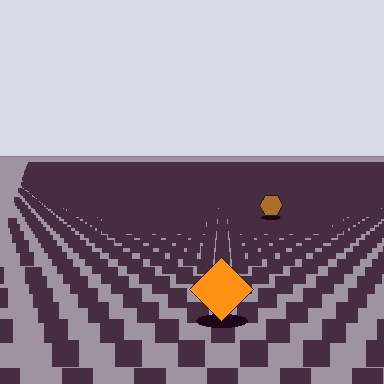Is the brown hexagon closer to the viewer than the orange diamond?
No. The orange diamond is closer — you can tell from the texture gradient: the ground texture is coarser near it.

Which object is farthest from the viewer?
The brown hexagon is farthest from the viewer. It appears smaller and the ground texture around it is denser.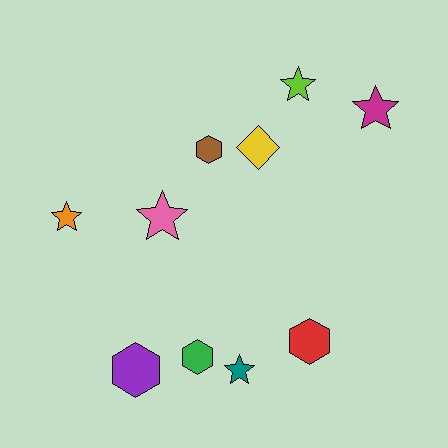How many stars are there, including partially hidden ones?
There are 5 stars.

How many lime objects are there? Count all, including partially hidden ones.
There is 1 lime object.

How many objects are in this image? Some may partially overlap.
There are 10 objects.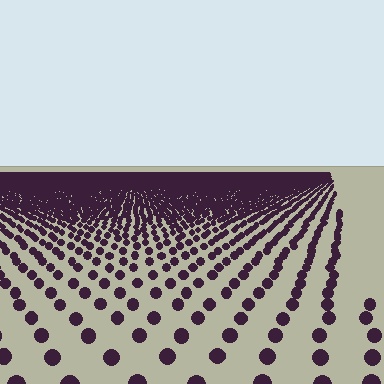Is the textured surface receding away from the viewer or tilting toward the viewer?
The surface is receding away from the viewer. Texture elements get smaller and denser toward the top.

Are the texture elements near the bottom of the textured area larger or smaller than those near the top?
Larger. Near the bottom, elements are closer to the viewer and appear at a bigger on-screen size.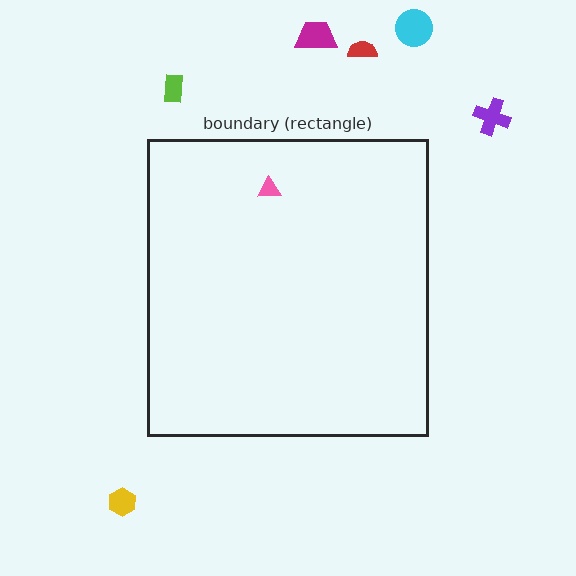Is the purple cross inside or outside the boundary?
Outside.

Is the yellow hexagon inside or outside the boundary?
Outside.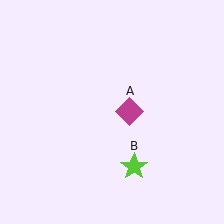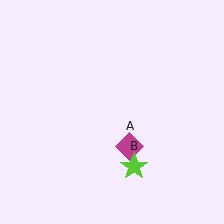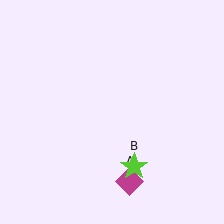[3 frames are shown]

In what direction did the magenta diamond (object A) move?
The magenta diamond (object A) moved down.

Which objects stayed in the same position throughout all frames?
Lime star (object B) remained stationary.